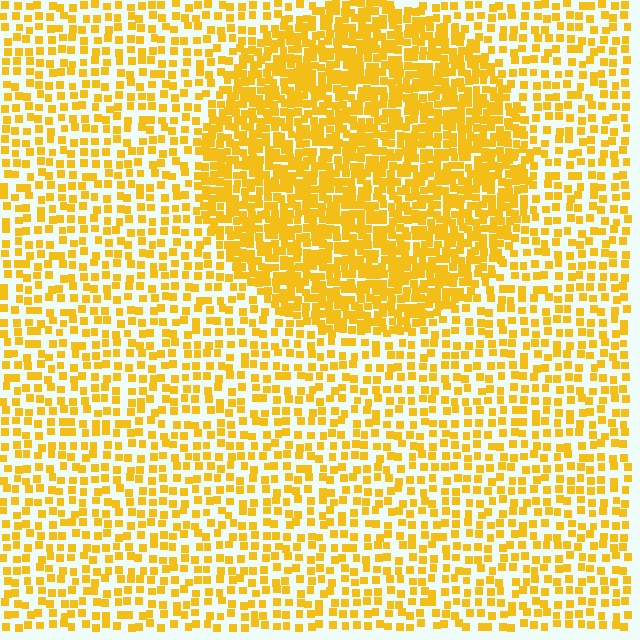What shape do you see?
I see a circle.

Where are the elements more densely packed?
The elements are more densely packed inside the circle boundary.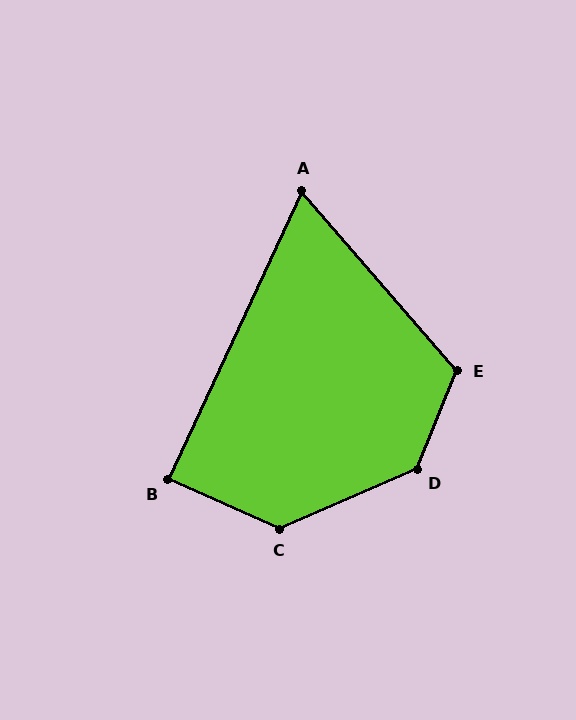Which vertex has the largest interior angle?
D, at approximately 135 degrees.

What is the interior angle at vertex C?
Approximately 133 degrees (obtuse).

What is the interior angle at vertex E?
Approximately 117 degrees (obtuse).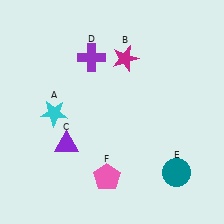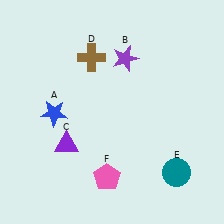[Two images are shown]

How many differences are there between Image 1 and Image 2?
There are 3 differences between the two images.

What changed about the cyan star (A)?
In Image 1, A is cyan. In Image 2, it changed to blue.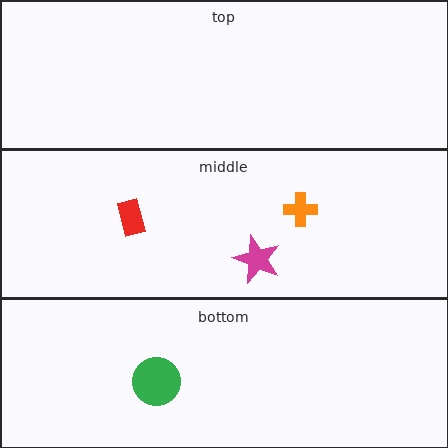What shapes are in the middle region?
The red rectangle, the orange cross, the magenta star.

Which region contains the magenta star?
The middle region.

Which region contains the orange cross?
The middle region.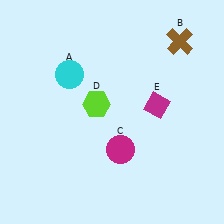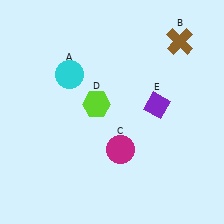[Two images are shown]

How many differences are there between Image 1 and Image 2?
There is 1 difference between the two images.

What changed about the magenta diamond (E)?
In Image 1, E is magenta. In Image 2, it changed to purple.